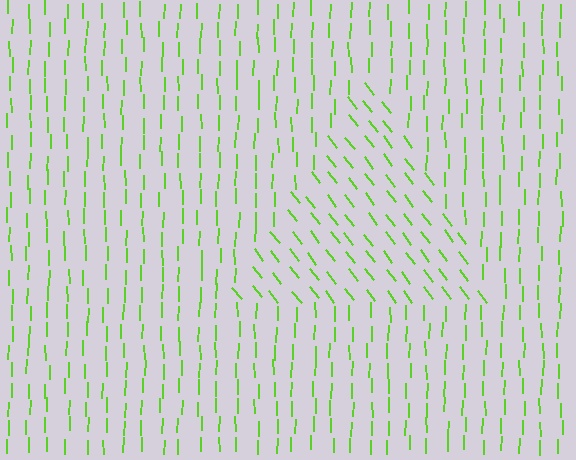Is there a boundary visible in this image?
Yes, there is a texture boundary formed by a change in line orientation.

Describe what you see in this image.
The image is filled with small lime line segments. A triangle region in the image has lines oriented differently from the surrounding lines, creating a visible texture boundary.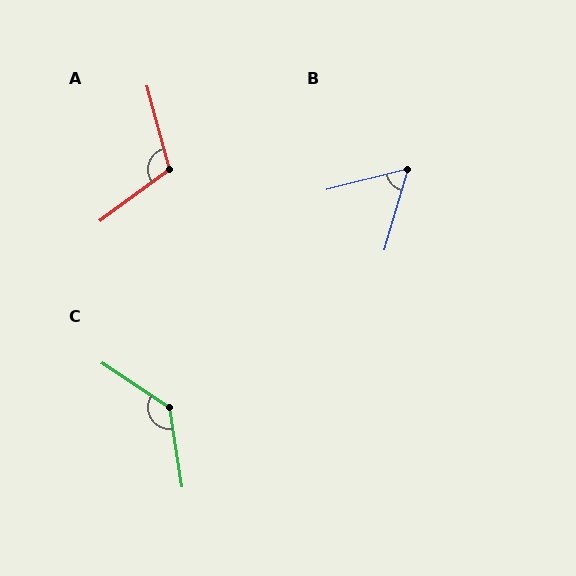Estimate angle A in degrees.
Approximately 111 degrees.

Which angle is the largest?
C, at approximately 133 degrees.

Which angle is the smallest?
B, at approximately 60 degrees.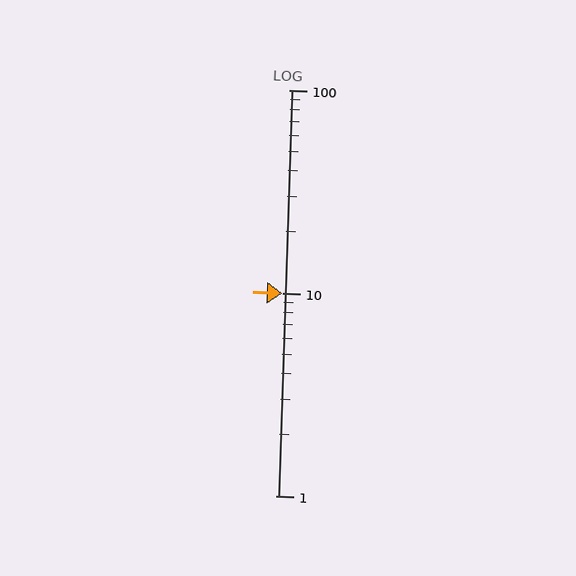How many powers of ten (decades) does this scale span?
The scale spans 2 decades, from 1 to 100.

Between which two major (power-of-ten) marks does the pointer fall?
The pointer is between 10 and 100.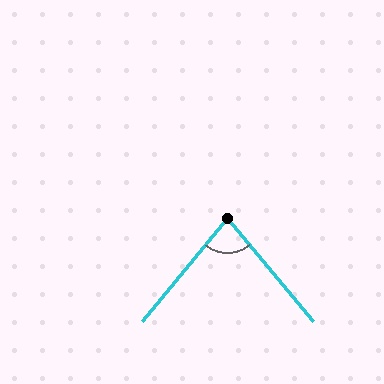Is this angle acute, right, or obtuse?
It is acute.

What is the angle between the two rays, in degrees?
Approximately 80 degrees.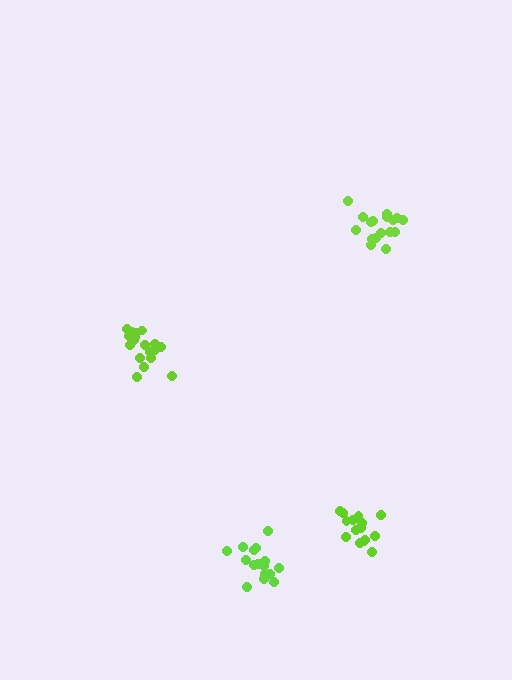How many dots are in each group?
Group 1: 15 dots, Group 2: 17 dots, Group 3: 16 dots, Group 4: 18 dots (66 total).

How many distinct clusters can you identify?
There are 4 distinct clusters.